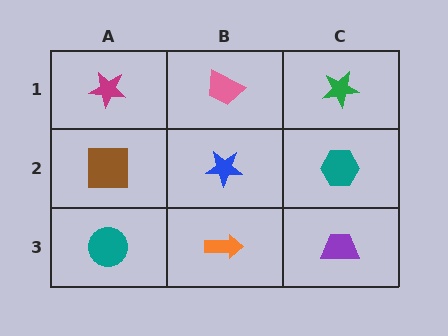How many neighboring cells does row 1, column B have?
3.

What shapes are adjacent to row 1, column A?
A brown square (row 2, column A), a pink trapezoid (row 1, column B).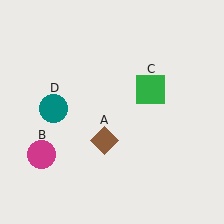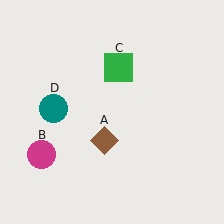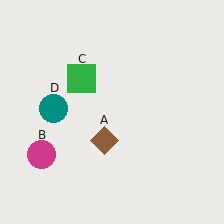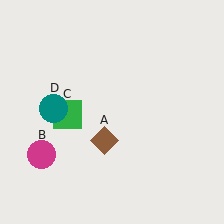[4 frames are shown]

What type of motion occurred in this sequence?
The green square (object C) rotated counterclockwise around the center of the scene.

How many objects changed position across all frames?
1 object changed position: green square (object C).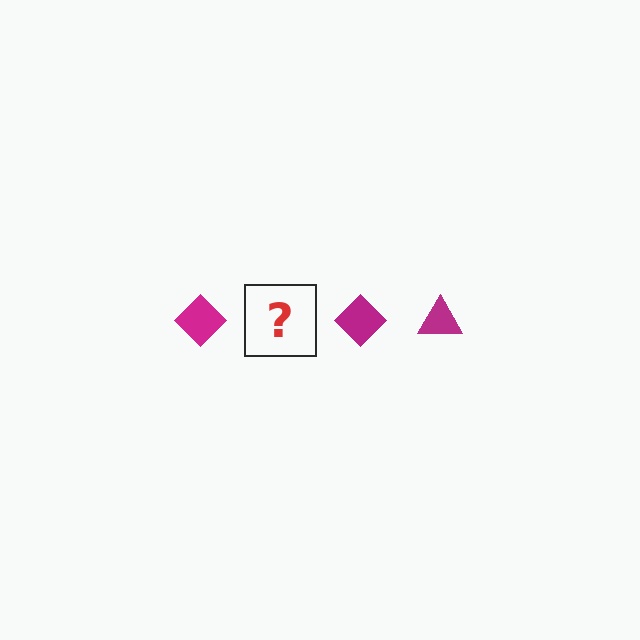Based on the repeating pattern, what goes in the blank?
The blank should be a magenta triangle.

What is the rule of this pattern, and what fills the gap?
The rule is that the pattern cycles through diamond, triangle shapes in magenta. The gap should be filled with a magenta triangle.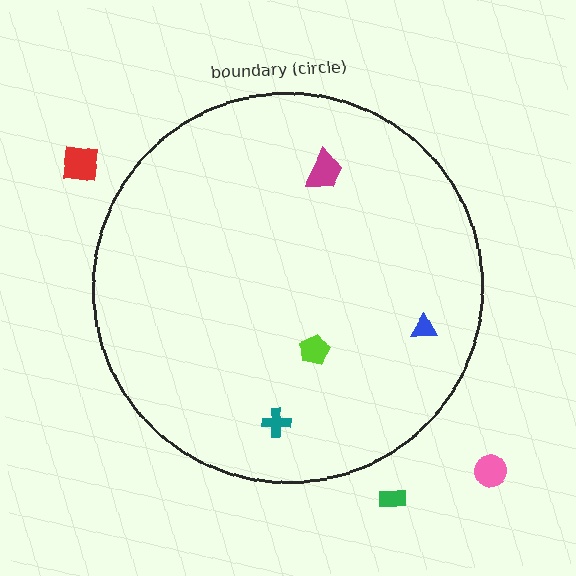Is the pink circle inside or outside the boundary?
Outside.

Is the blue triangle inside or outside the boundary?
Inside.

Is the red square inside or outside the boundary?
Outside.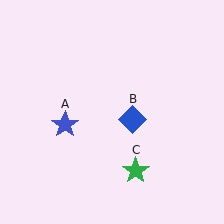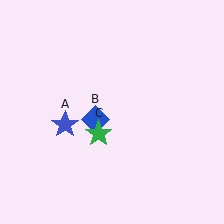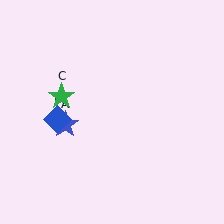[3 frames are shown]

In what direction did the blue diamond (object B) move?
The blue diamond (object B) moved left.